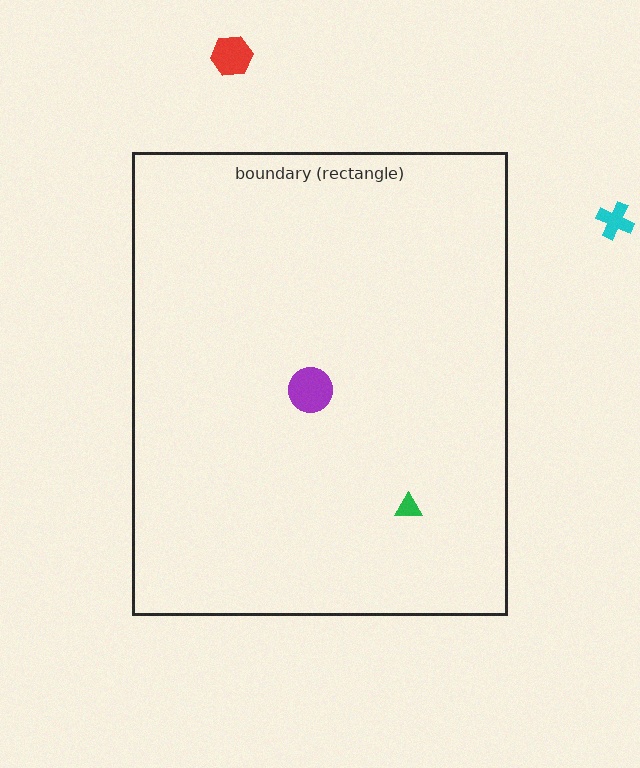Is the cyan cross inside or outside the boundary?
Outside.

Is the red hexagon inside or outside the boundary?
Outside.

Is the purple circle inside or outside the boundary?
Inside.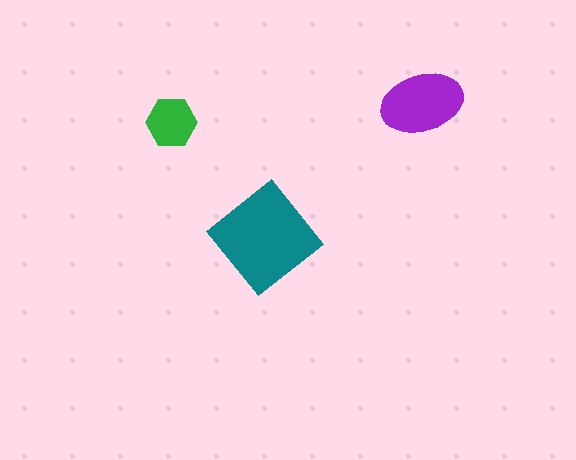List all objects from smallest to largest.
The green hexagon, the purple ellipse, the teal diamond.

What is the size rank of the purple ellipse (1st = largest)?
2nd.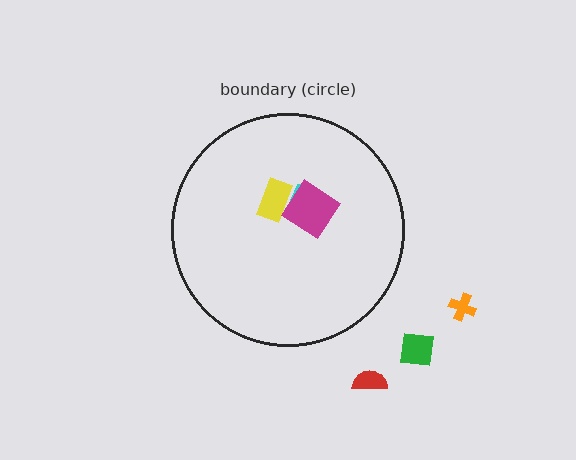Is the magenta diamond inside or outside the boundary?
Inside.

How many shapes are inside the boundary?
3 inside, 3 outside.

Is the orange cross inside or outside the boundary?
Outside.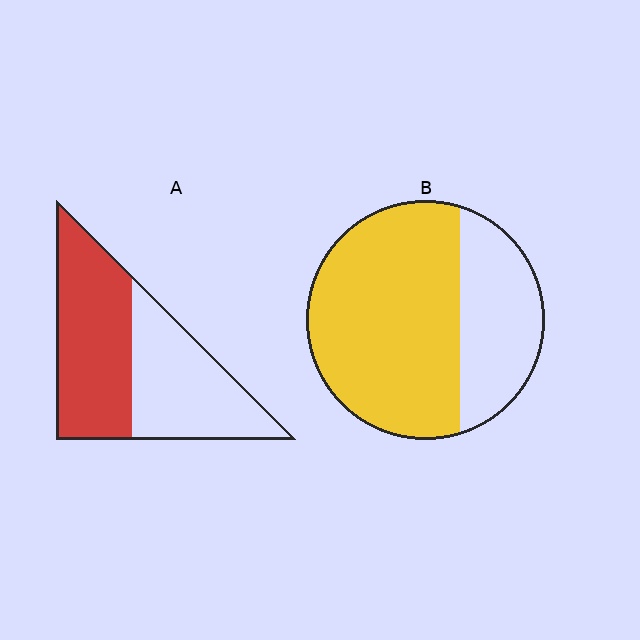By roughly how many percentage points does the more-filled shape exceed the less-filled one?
By roughly 15 percentage points (B over A).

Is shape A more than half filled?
Roughly half.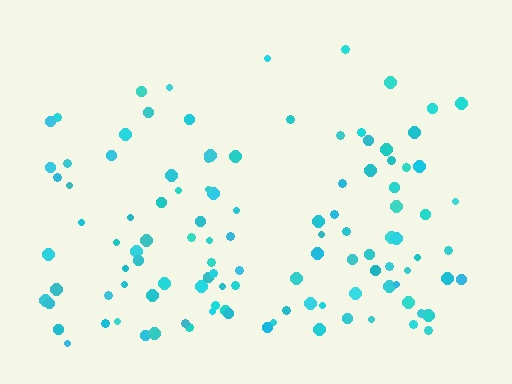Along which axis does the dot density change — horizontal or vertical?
Vertical.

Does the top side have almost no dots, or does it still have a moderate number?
Still a moderate number, just noticeably fewer than the bottom.